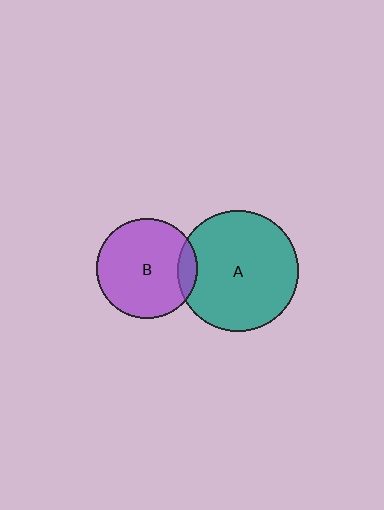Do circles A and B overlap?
Yes.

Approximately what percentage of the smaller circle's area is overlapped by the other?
Approximately 10%.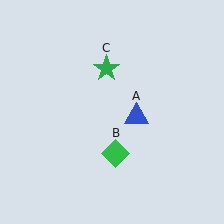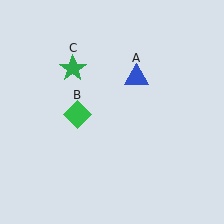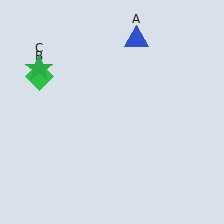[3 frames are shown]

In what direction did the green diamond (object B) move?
The green diamond (object B) moved up and to the left.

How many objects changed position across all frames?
3 objects changed position: blue triangle (object A), green diamond (object B), green star (object C).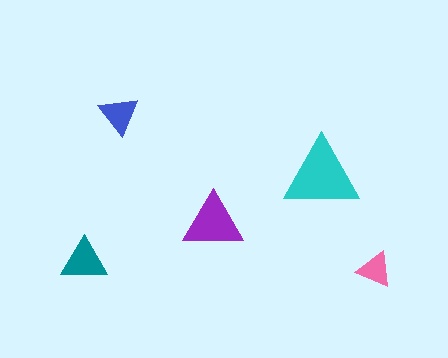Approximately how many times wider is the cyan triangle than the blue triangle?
About 2 times wider.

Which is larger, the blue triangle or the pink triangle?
The blue one.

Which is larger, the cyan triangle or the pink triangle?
The cyan one.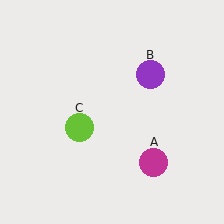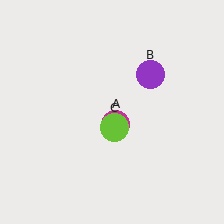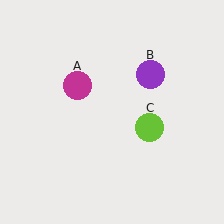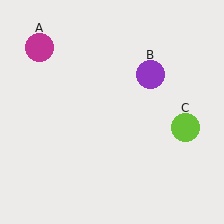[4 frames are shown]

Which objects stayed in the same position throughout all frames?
Purple circle (object B) remained stationary.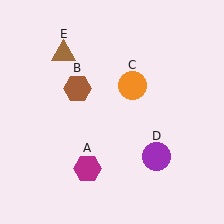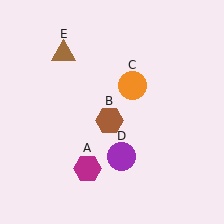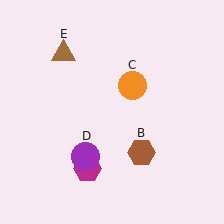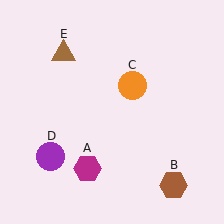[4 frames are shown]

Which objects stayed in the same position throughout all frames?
Magenta hexagon (object A) and orange circle (object C) and brown triangle (object E) remained stationary.